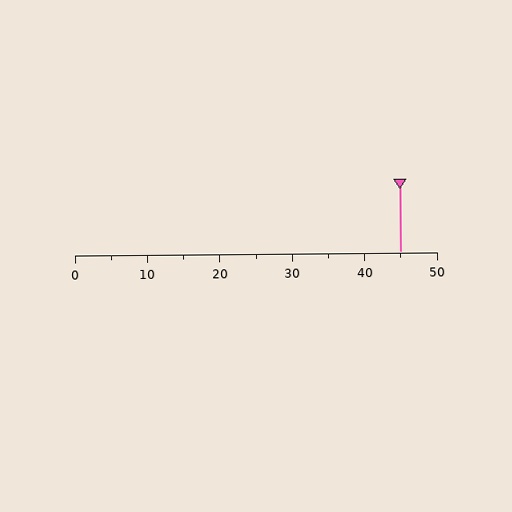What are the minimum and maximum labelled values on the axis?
The axis runs from 0 to 50.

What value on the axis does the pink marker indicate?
The marker indicates approximately 45.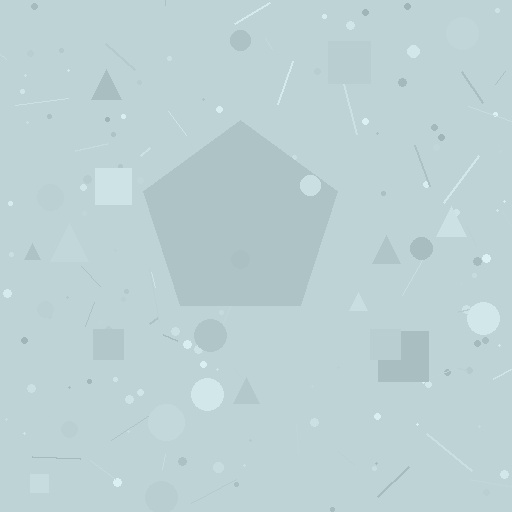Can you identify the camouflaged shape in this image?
The camouflaged shape is a pentagon.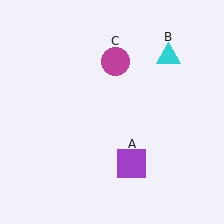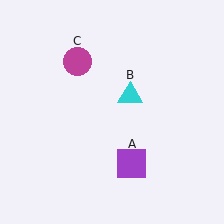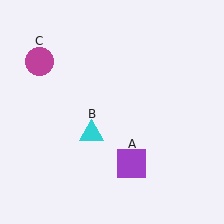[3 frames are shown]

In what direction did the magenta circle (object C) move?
The magenta circle (object C) moved left.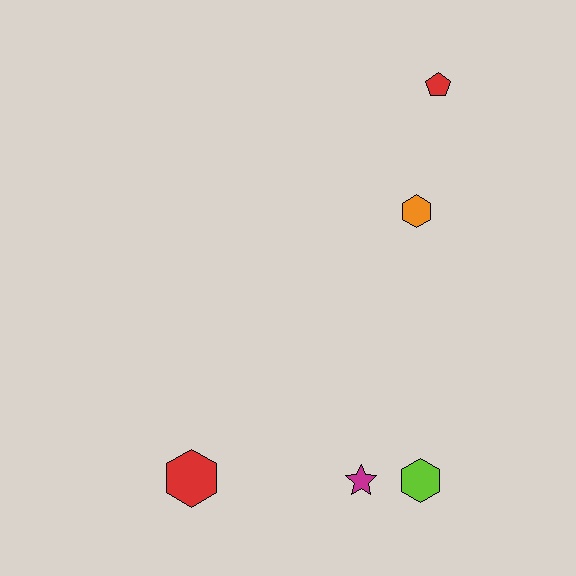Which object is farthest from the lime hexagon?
The red pentagon is farthest from the lime hexagon.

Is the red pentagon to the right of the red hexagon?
Yes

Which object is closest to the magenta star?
The lime hexagon is closest to the magenta star.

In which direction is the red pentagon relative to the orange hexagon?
The red pentagon is above the orange hexagon.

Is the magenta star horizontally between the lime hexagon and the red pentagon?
No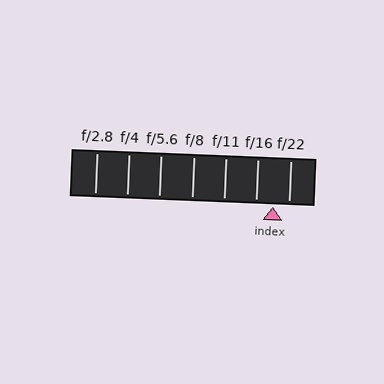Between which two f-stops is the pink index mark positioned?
The index mark is between f/16 and f/22.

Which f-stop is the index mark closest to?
The index mark is closest to f/22.